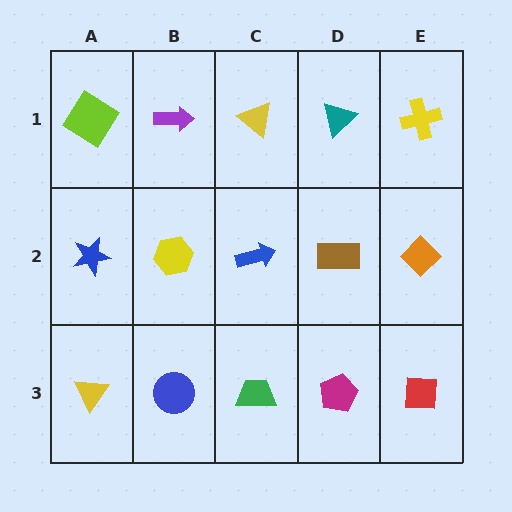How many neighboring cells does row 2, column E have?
3.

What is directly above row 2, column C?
A yellow triangle.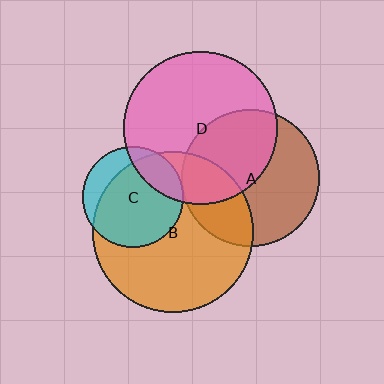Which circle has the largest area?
Circle B (orange).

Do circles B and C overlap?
Yes.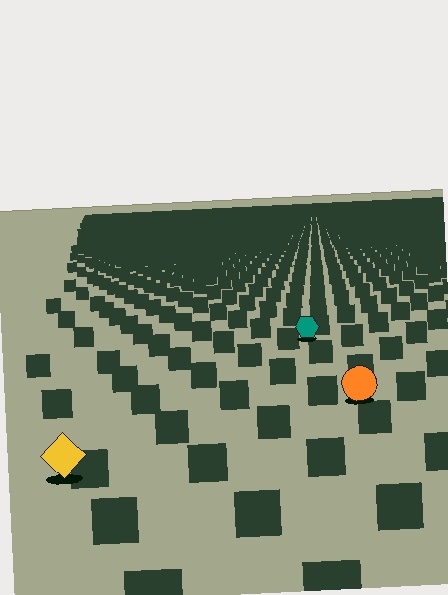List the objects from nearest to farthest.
From nearest to farthest: the yellow diamond, the orange circle, the teal hexagon.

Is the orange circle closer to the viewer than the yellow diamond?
No. The yellow diamond is closer — you can tell from the texture gradient: the ground texture is coarser near it.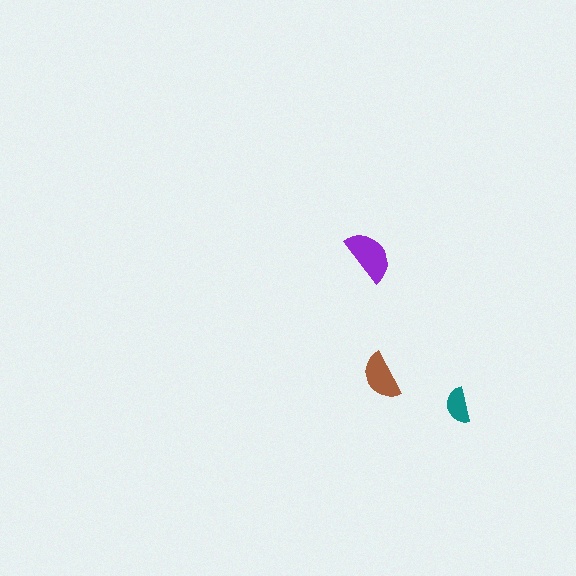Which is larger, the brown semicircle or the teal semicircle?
The brown one.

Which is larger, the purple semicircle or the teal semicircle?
The purple one.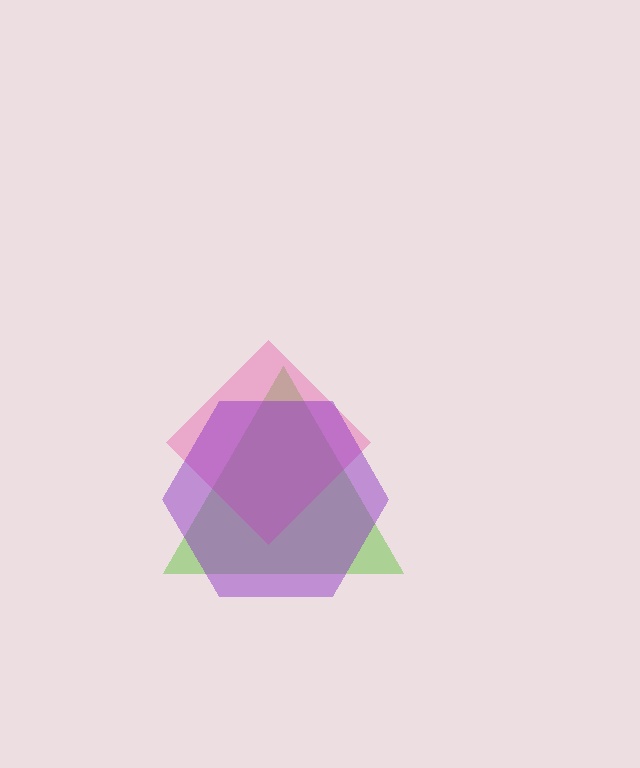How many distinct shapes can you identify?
There are 3 distinct shapes: a lime triangle, a pink diamond, a purple hexagon.